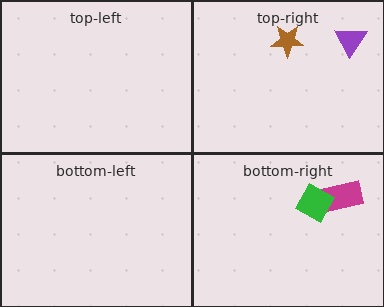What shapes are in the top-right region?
The purple triangle, the brown star.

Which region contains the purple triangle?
The top-right region.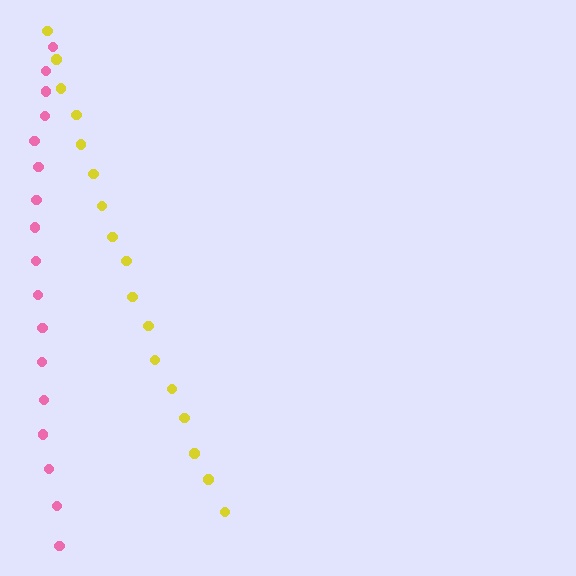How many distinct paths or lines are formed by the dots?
There are 2 distinct paths.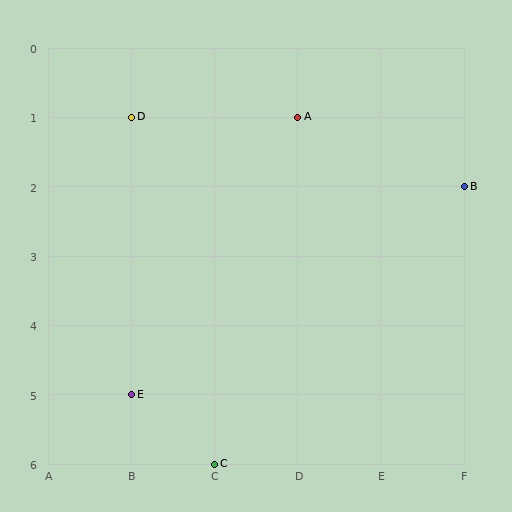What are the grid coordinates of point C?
Point C is at grid coordinates (C, 6).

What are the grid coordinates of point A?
Point A is at grid coordinates (D, 1).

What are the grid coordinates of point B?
Point B is at grid coordinates (F, 2).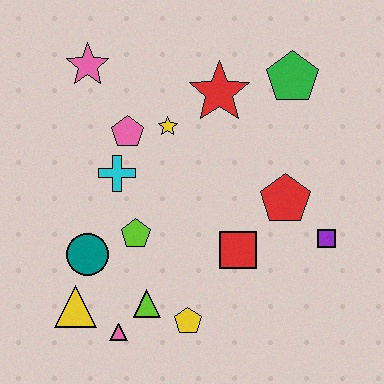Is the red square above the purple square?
No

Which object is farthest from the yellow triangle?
The green pentagon is farthest from the yellow triangle.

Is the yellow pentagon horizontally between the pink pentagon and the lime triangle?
No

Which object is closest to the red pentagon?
The purple square is closest to the red pentagon.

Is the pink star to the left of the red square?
Yes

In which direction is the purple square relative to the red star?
The purple square is below the red star.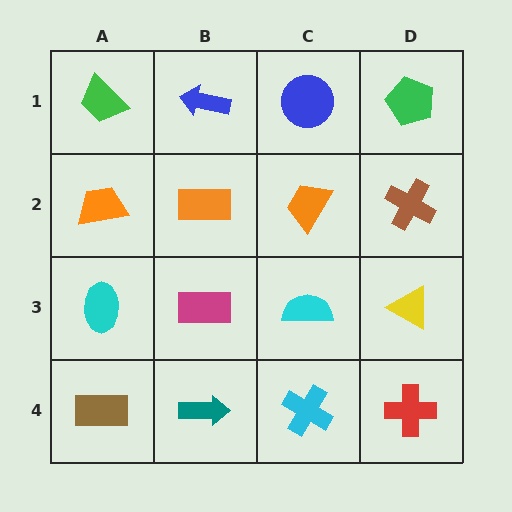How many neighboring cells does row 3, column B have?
4.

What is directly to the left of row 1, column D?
A blue circle.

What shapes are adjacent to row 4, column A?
A cyan ellipse (row 3, column A), a teal arrow (row 4, column B).